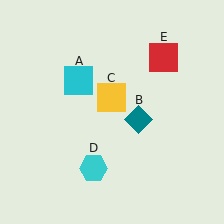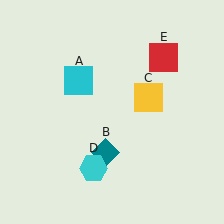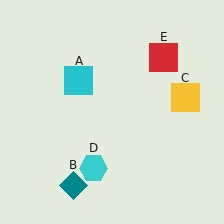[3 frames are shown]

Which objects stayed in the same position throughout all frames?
Cyan square (object A) and cyan hexagon (object D) and red square (object E) remained stationary.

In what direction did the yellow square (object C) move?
The yellow square (object C) moved right.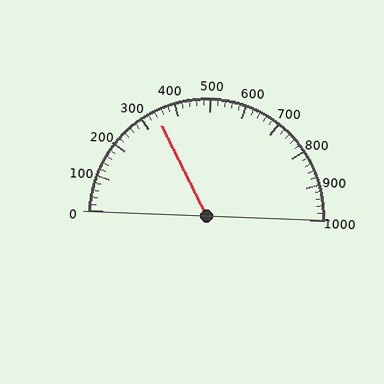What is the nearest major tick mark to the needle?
The nearest major tick mark is 300.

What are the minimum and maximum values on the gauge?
The gauge ranges from 0 to 1000.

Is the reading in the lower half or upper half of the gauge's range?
The reading is in the lower half of the range (0 to 1000).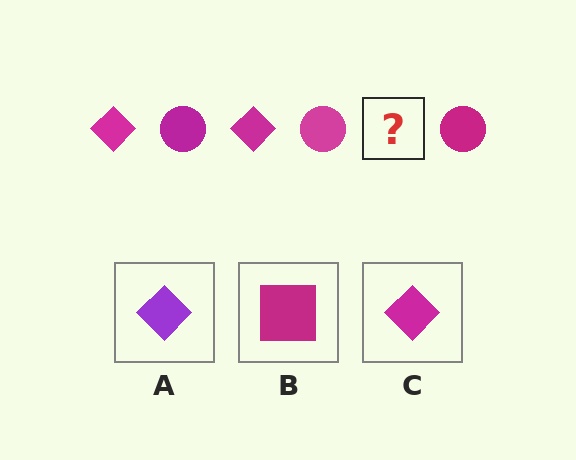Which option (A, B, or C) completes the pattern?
C.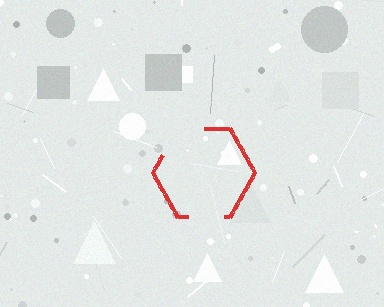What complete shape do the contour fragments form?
The contour fragments form a hexagon.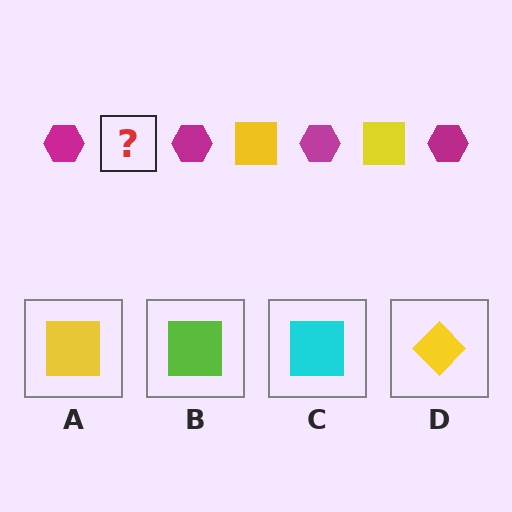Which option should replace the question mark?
Option A.